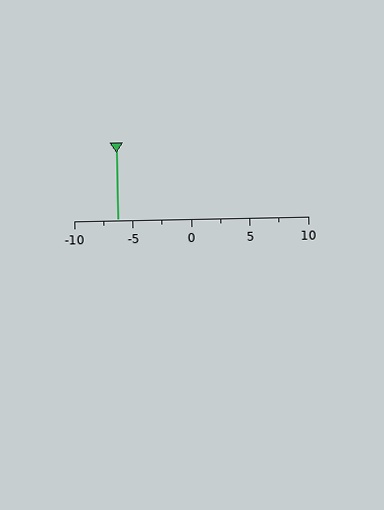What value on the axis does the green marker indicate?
The marker indicates approximately -6.2.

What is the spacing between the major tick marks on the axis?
The major ticks are spaced 5 apart.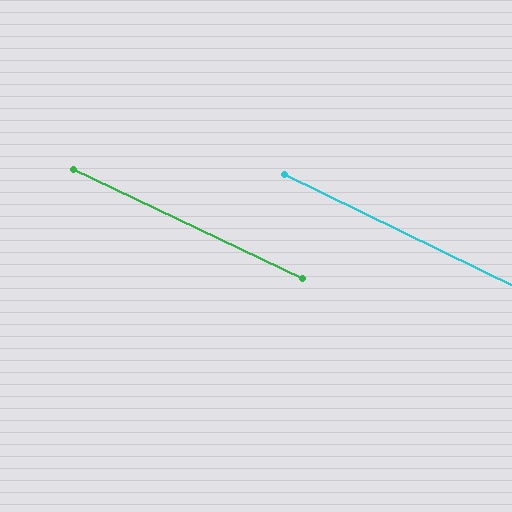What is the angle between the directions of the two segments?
Approximately 0 degrees.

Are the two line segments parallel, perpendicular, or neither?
Parallel — their directions differ by only 0.4°.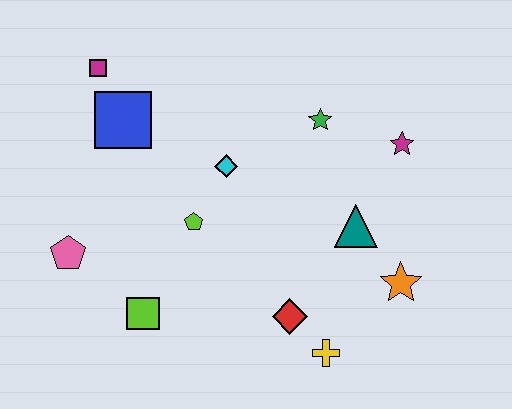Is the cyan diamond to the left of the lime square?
No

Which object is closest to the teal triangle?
The orange star is closest to the teal triangle.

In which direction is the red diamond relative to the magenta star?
The red diamond is below the magenta star.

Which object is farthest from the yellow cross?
The magenta square is farthest from the yellow cross.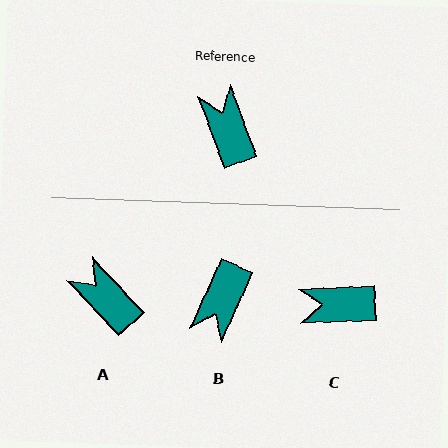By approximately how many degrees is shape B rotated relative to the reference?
Approximately 136 degrees counter-clockwise.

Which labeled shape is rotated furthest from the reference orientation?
B, about 136 degrees away.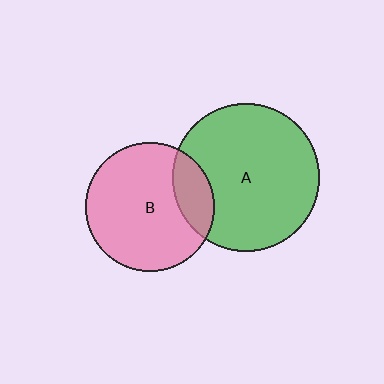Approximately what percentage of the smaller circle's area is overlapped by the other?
Approximately 20%.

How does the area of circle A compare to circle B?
Approximately 1.3 times.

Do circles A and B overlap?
Yes.